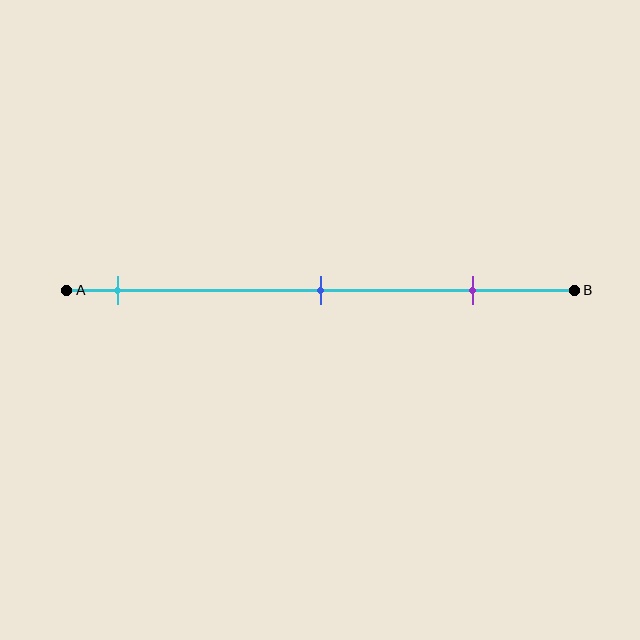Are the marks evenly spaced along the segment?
Yes, the marks are approximately evenly spaced.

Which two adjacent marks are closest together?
The blue and purple marks are the closest adjacent pair.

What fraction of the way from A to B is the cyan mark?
The cyan mark is approximately 10% (0.1) of the way from A to B.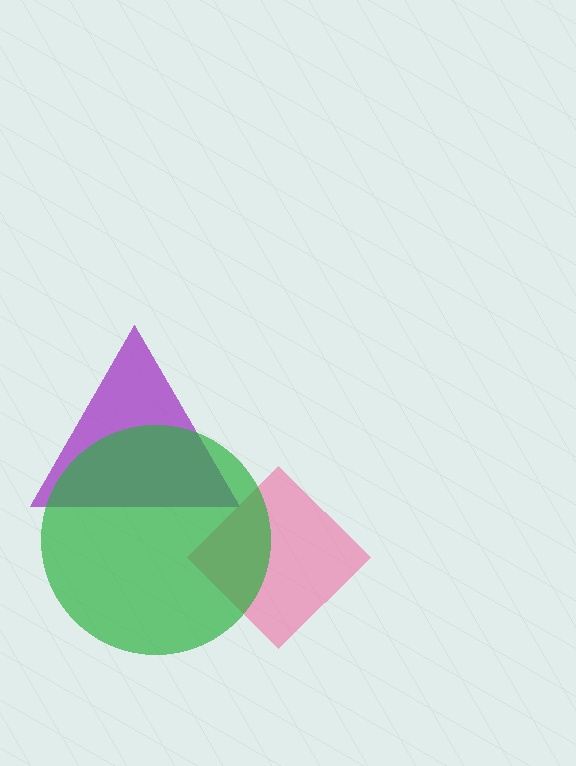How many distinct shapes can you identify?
There are 3 distinct shapes: a purple triangle, a pink diamond, a green circle.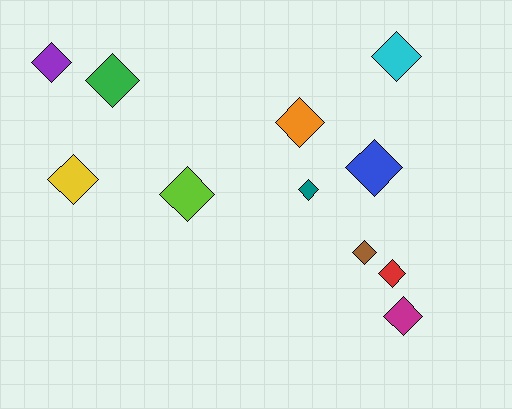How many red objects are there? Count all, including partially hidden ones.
There is 1 red object.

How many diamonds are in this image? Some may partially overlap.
There are 11 diamonds.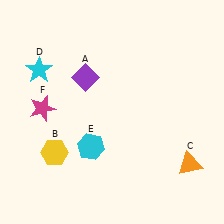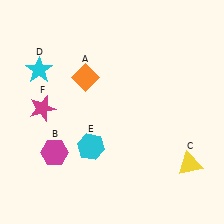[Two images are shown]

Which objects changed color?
A changed from purple to orange. B changed from yellow to magenta. C changed from orange to yellow.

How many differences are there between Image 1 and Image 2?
There are 3 differences between the two images.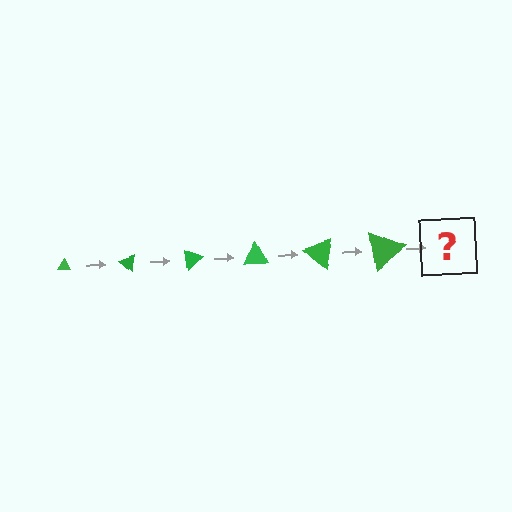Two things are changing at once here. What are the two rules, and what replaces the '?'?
The two rules are that the triangle grows larger each step and it rotates 40 degrees each step. The '?' should be a triangle, larger than the previous one and rotated 240 degrees from the start.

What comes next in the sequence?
The next element should be a triangle, larger than the previous one and rotated 240 degrees from the start.